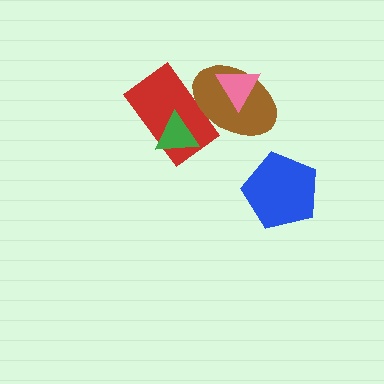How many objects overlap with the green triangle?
1 object overlaps with the green triangle.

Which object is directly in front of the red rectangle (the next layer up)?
The green triangle is directly in front of the red rectangle.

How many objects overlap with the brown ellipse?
2 objects overlap with the brown ellipse.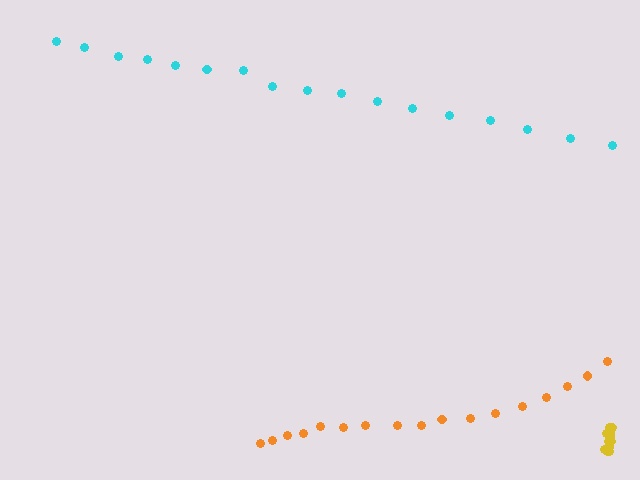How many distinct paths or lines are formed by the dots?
There are 3 distinct paths.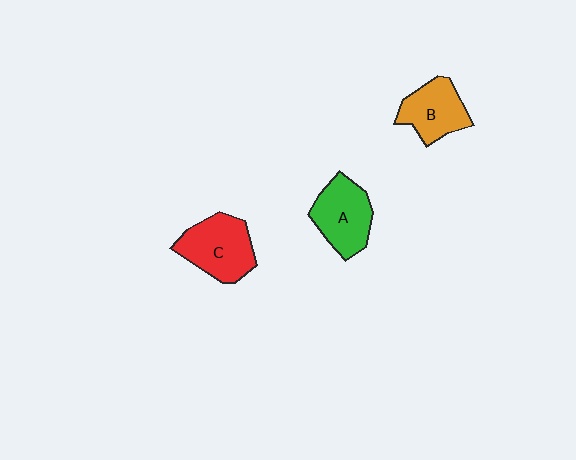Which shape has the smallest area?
Shape B (orange).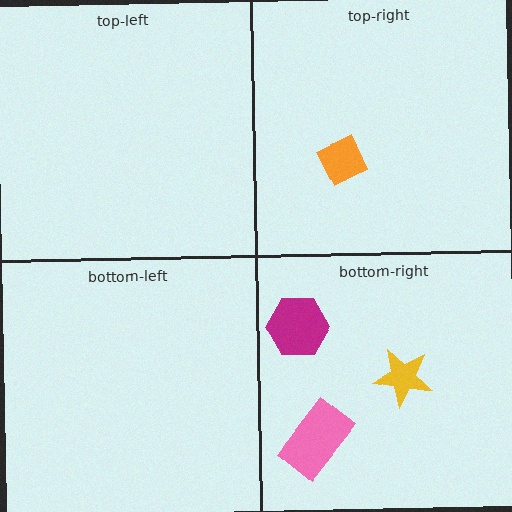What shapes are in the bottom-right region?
The yellow star, the magenta hexagon, the pink rectangle.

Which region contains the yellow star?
The bottom-right region.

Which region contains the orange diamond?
The top-right region.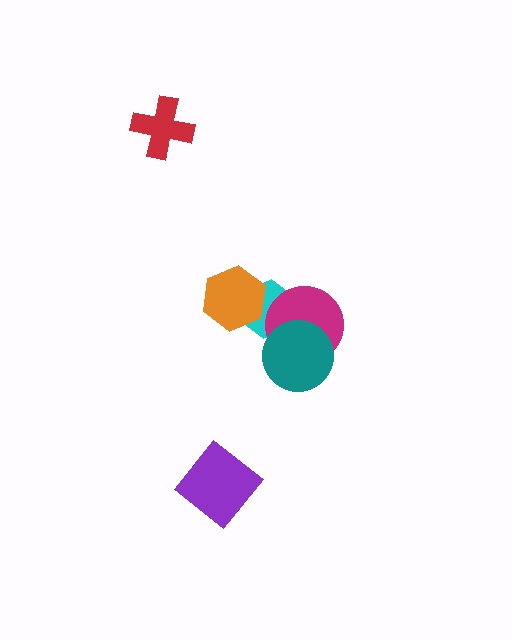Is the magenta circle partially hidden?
Yes, it is partially covered by another shape.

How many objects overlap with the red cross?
0 objects overlap with the red cross.